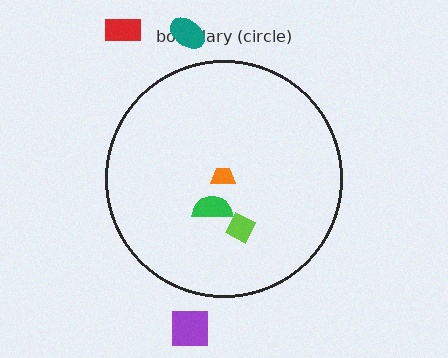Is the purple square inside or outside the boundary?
Outside.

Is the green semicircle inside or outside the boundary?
Inside.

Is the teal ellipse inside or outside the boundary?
Outside.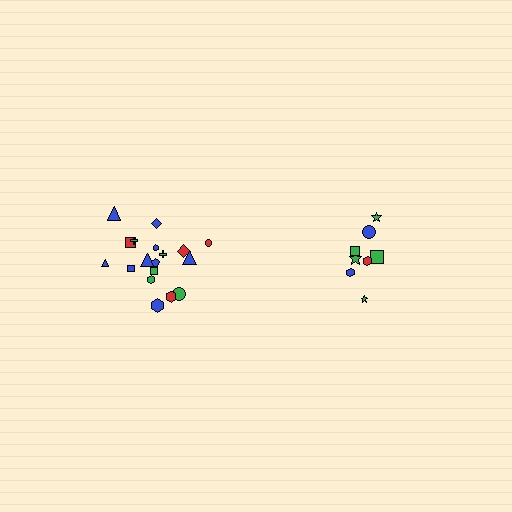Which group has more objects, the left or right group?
The left group.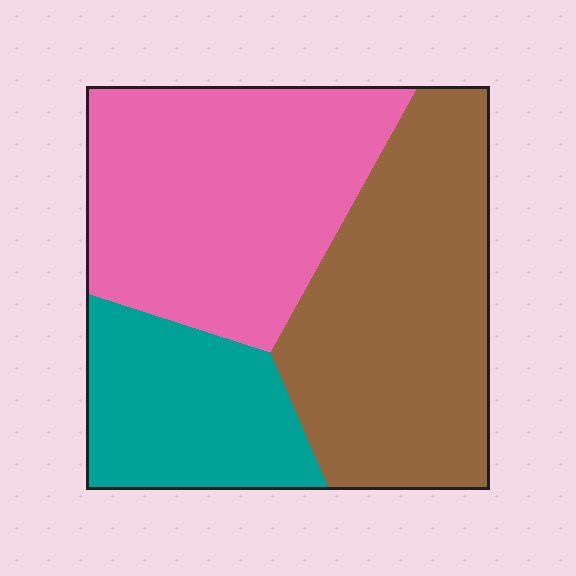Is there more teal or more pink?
Pink.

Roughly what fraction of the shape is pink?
Pink takes up about two fifths (2/5) of the shape.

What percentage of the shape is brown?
Brown covers about 40% of the shape.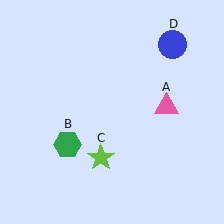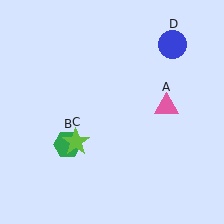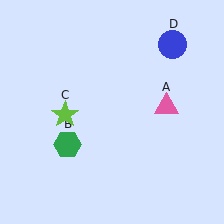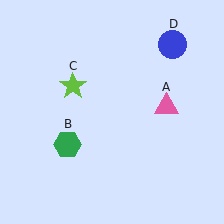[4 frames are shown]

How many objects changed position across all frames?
1 object changed position: lime star (object C).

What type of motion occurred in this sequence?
The lime star (object C) rotated clockwise around the center of the scene.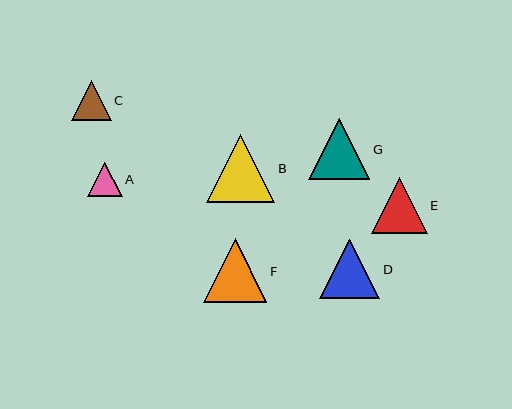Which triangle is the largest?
Triangle B is the largest with a size of approximately 68 pixels.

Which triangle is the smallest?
Triangle A is the smallest with a size of approximately 35 pixels.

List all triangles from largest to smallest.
From largest to smallest: B, F, G, D, E, C, A.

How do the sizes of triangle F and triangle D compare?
Triangle F and triangle D are approximately the same size.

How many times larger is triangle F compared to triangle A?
Triangle F is approximately 1.8 times the size of triangle A.